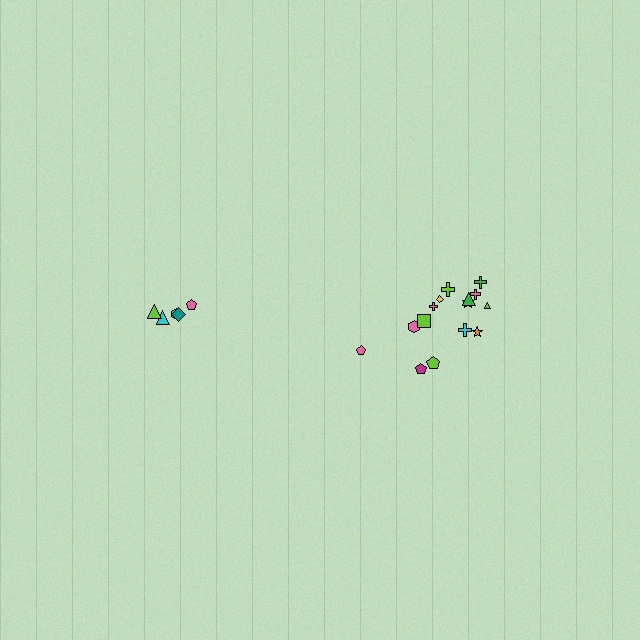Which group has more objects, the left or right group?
The right group.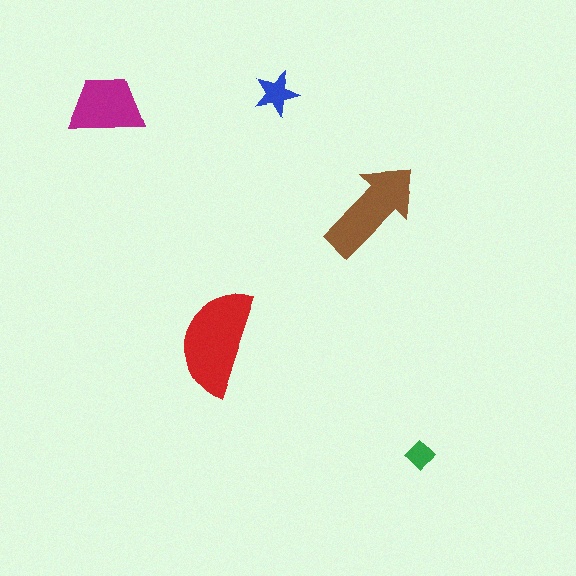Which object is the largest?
The red semicircle.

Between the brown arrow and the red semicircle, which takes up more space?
The red semicircle.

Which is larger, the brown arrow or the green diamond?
The brown arrow.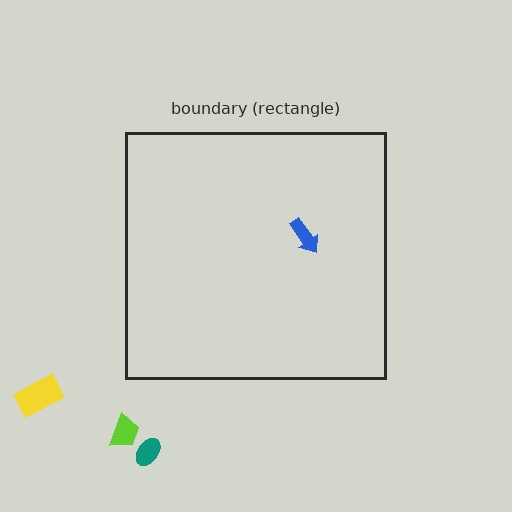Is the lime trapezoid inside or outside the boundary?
Outside.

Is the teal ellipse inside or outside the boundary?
Outside.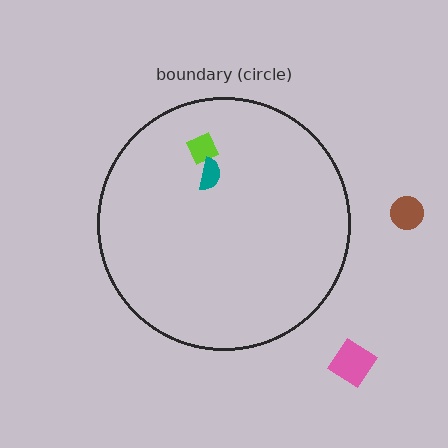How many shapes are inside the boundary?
2 inside, 2 outside.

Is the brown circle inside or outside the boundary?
Outside.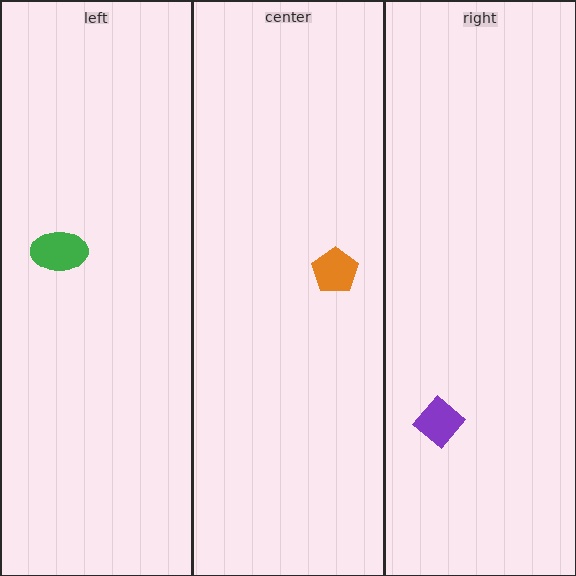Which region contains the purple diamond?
The right region.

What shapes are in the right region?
The purple diamond.